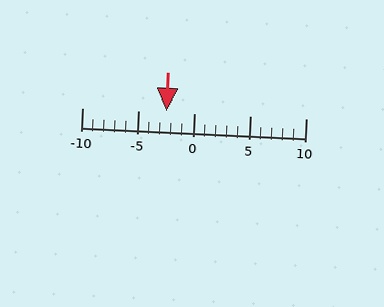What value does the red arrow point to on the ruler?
The red arrow points to approximately -2.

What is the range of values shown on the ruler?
The ruler shows values from -10 to 10.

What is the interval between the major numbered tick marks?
The major tick marks are spaced 5 units apart.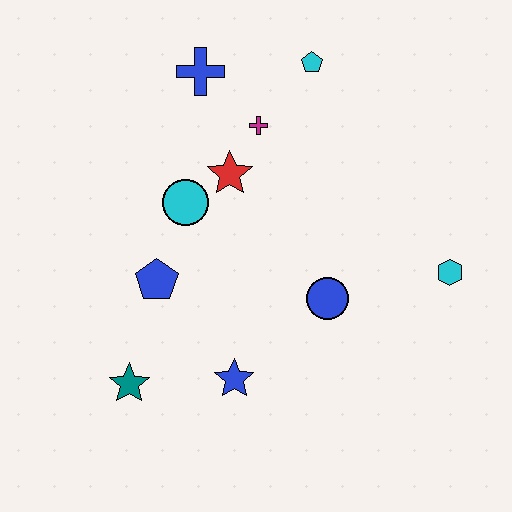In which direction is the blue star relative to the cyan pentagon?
The blue star is below the cyan pentagon.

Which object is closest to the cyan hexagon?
The blue circle is closest to the cyan hexagon.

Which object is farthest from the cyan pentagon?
The teal star is farthest from the cyan pentagon.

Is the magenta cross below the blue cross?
Yes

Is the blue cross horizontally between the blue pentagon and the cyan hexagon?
Yes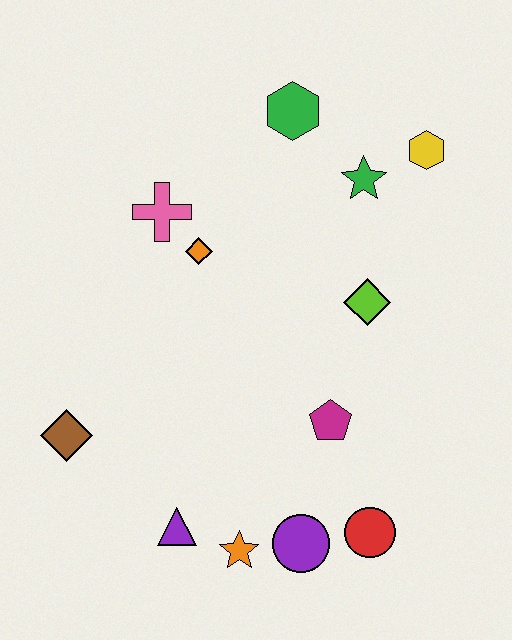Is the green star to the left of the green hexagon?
No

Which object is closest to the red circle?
The purple circle is closest to the red circle.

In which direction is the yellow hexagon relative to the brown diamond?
The yellow hexagon is to the right of the brown diamond.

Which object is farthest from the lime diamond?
The brown diamond is farthest from the lime diamond.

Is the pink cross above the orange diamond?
Yes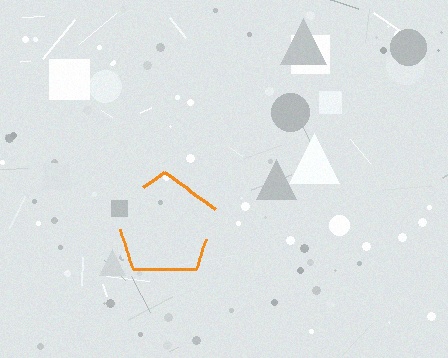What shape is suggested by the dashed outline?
The dashed outline suggests a pentagon.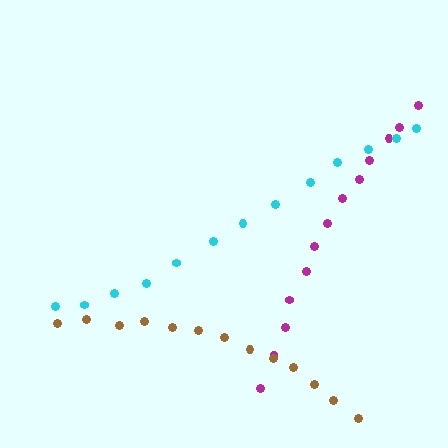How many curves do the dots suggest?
There are 3 distinct paths.